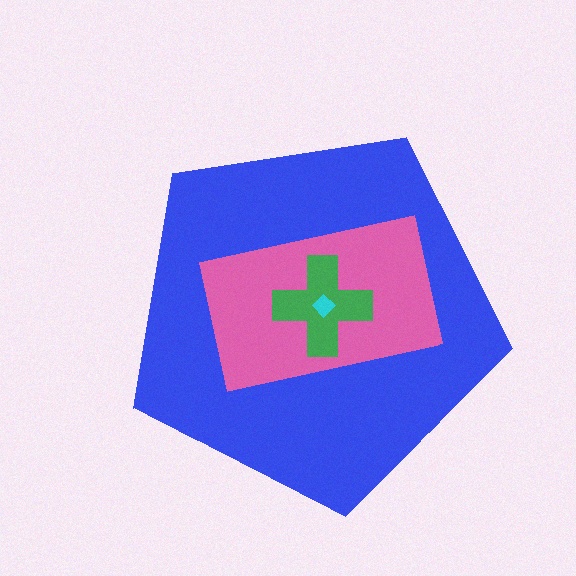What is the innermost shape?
The cyan diamond.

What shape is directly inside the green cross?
The cyan diamond.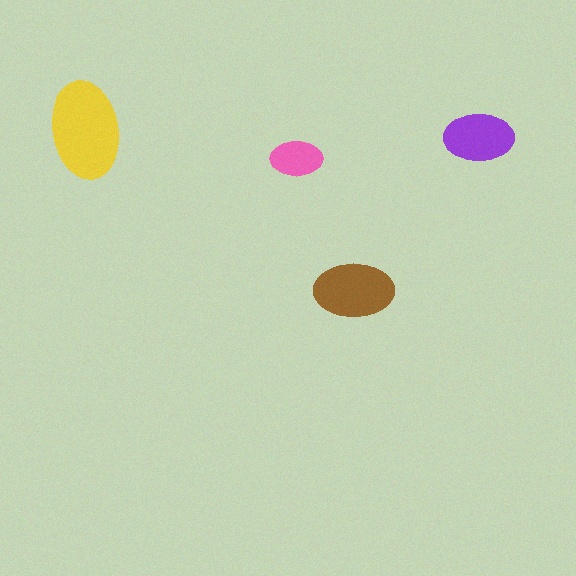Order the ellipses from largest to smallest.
the yellow one, the brown one, the purple one, the pink one.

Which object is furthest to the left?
The yellow ellipse is leftmost.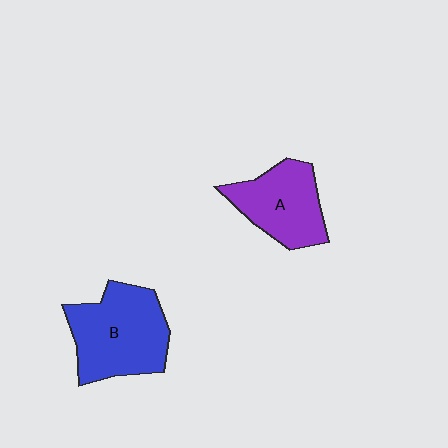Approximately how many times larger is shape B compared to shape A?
Approximately 1.3 times.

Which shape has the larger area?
Shape B (blue).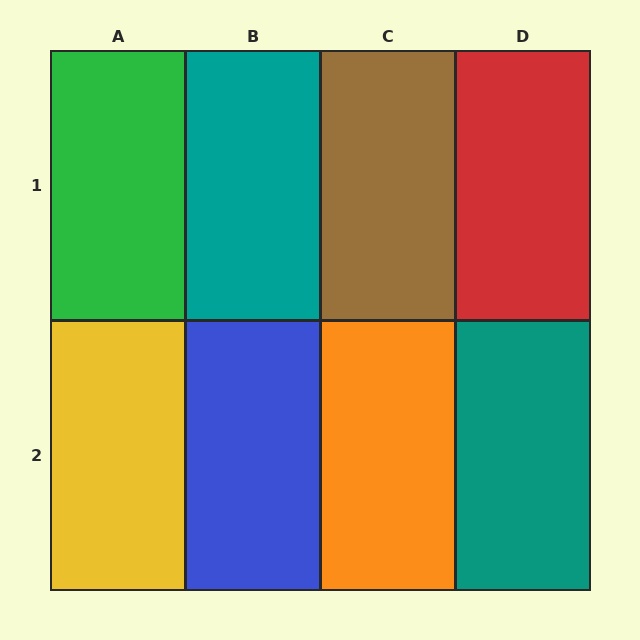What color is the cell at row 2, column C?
Orange.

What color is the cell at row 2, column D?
Teal.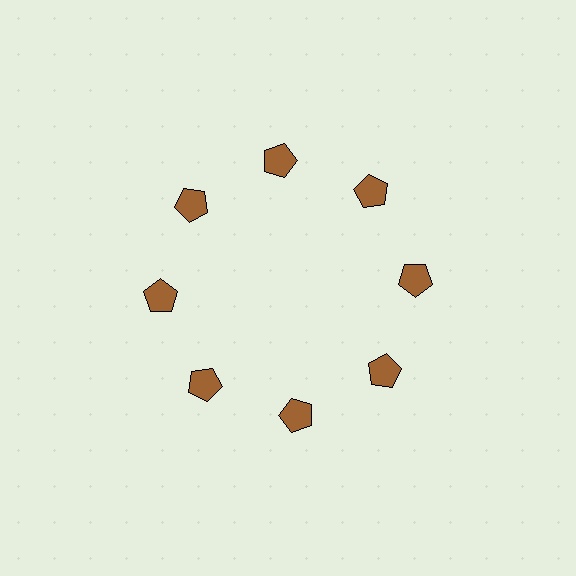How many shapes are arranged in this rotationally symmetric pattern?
There are 8 shapes, arranged in 8 groups of 1.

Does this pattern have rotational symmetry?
Yes, this pattern has 8-fold rotational symmetry. It looks the same after rotating 45 degrees around the center.